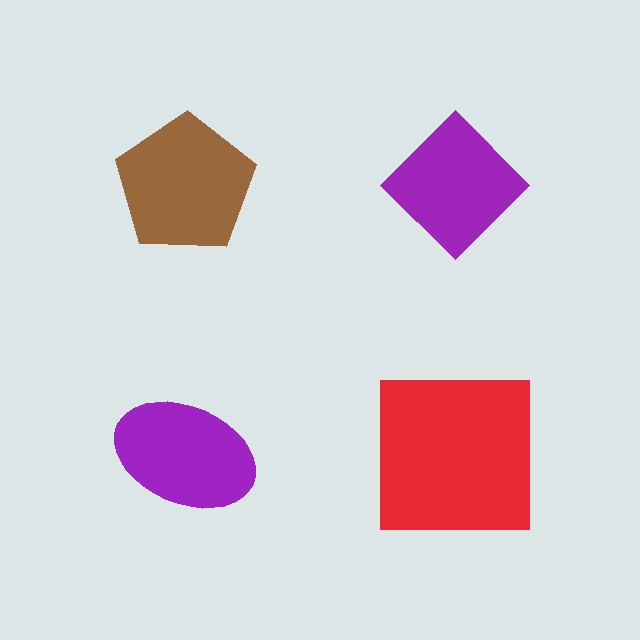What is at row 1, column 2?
A purple diamond.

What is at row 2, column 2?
A red square.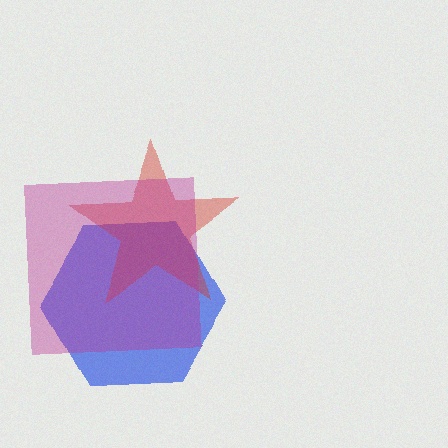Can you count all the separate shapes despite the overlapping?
Yes, there are 3 separate shapes.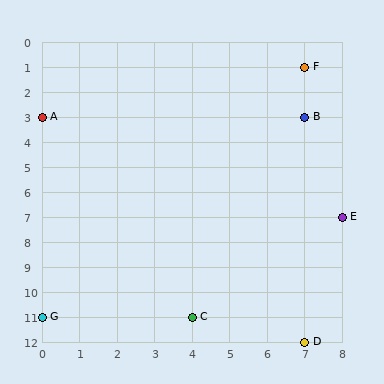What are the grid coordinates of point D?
Point D is at grid coordinates (7, 12).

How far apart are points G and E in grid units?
Points G and E are 8 columns and 4 rows apart (about 8.9 grid units diagonally).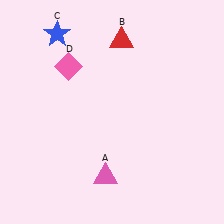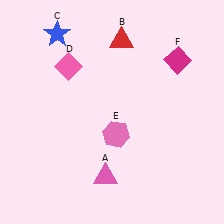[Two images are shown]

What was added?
A pink hexagon (E), a magenta diamond (F) were added in Image 2.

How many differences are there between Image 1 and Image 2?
There are 2 differences between the two images.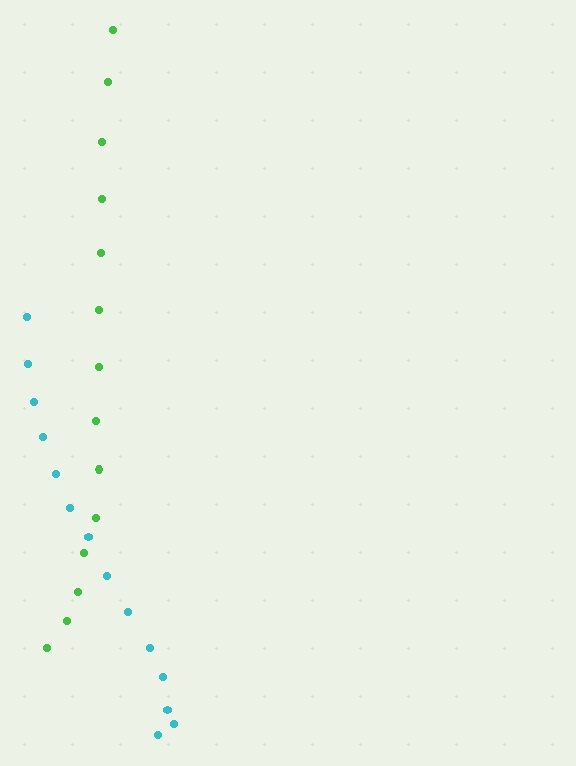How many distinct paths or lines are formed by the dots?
There are 2 distinct paths.